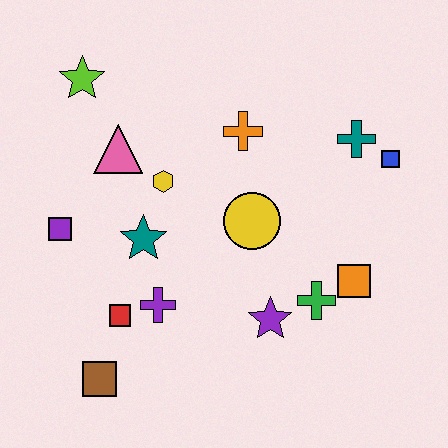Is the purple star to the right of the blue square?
No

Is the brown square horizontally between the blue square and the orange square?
No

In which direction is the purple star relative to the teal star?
The purple star is to the right of the teal star.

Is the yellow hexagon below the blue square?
Yes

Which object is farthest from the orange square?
The lime star is farthest from the orange square.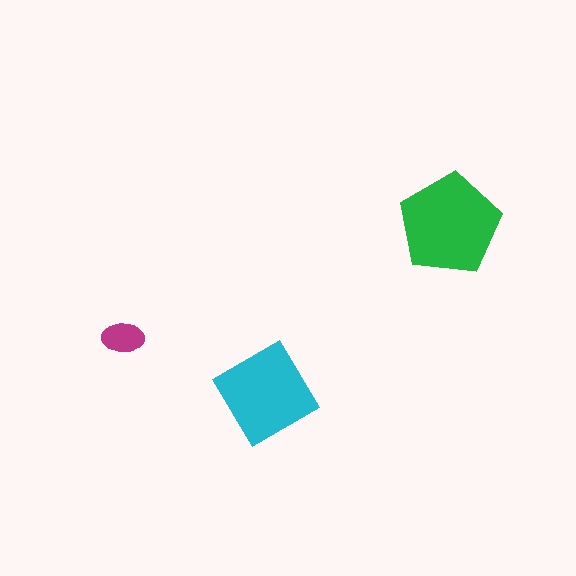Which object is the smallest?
The magenta ellipse.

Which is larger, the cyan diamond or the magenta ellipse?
The cyan diamond.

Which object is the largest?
The green pentagon.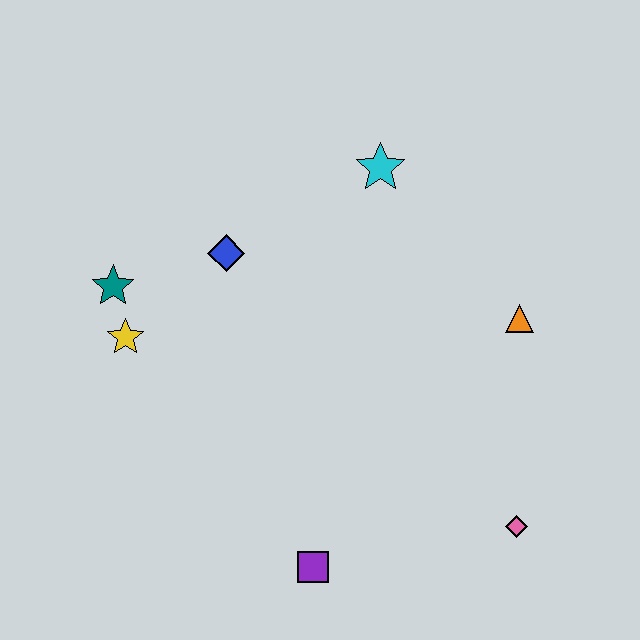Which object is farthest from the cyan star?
The purple square is farthest from the cyan star.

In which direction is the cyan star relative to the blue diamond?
The cyan star is to the right of the blue diamond.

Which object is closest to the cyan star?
The blue diamond is closest to the cyan star.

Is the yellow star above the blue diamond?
No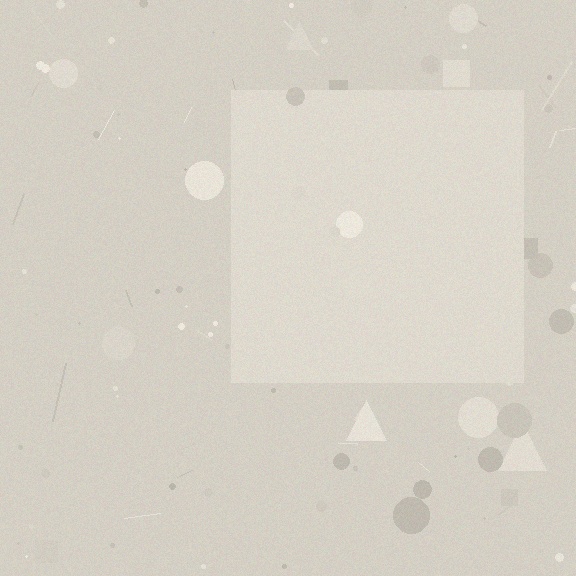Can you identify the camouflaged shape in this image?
The camouflaged shape is a square.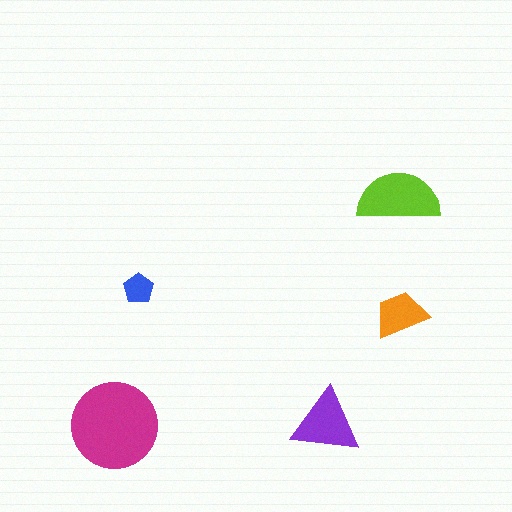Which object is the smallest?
The blue pentagon.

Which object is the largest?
The magenta circle.